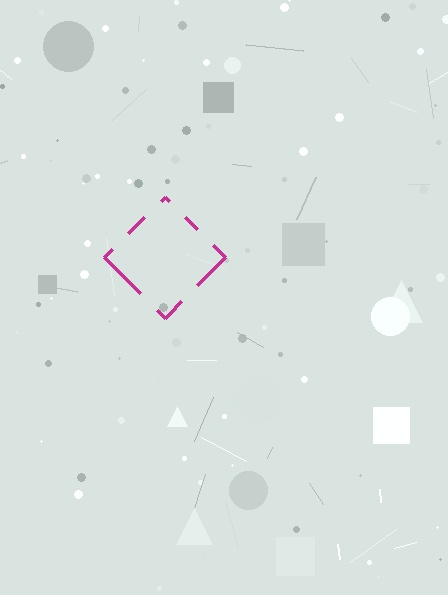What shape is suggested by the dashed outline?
The dashed outline suggests a diamond.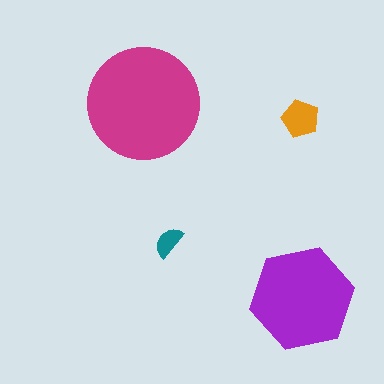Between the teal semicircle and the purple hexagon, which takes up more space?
The purple hexagon.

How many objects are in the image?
There are 4 objects in the image.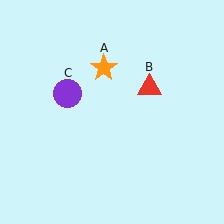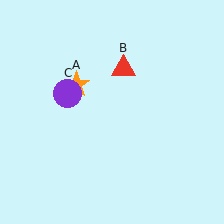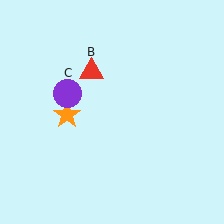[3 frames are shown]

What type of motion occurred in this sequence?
The orange star (object A), red triangle (object B) rotated counterclockwise around the center of the scene.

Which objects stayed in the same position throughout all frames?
Purple circle (object C) remained stationary.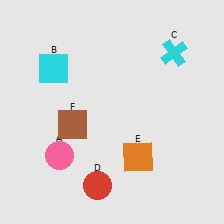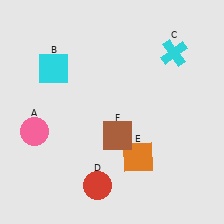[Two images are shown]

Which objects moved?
The objects that moved are: the pink circle (A), the brown square (F).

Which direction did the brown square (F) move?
The brown square (F) moved right.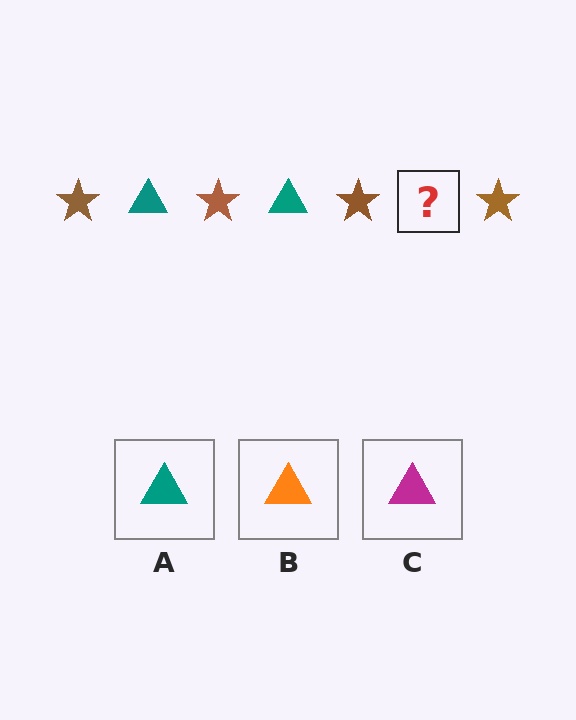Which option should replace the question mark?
Option A.